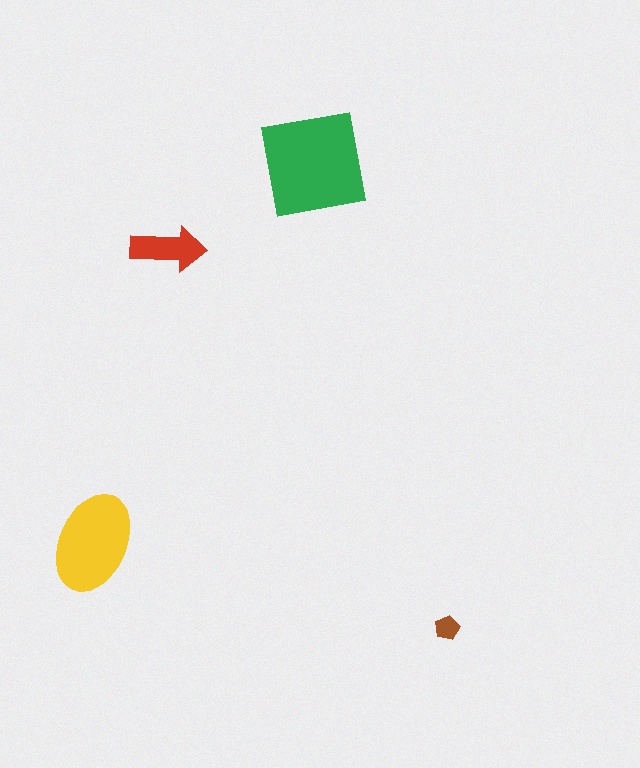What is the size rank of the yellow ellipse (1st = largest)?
2nd.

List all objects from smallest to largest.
The brown pentagon, the red arrow, the yellow ellipse, the green square.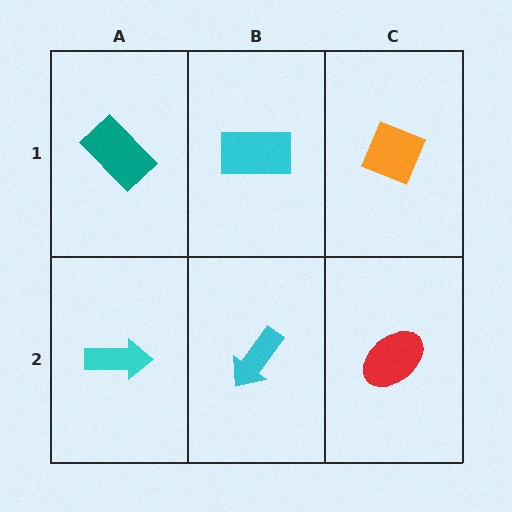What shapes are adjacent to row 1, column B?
A cyan arrow (row 2, column B), a teal rectangle (row 1, column A), an orange diamond (row 1, column C).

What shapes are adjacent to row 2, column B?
A cyan rectangle (row 1, column B), a cyan arrow (row 2, column A), a red ellipse (row 2, column C).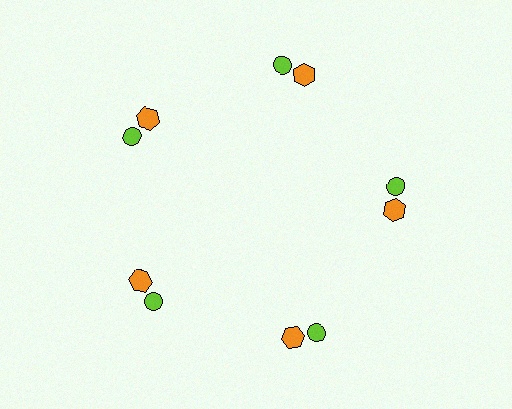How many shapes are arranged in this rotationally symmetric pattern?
There are 10 shapes, arranged in 5 groups of 2.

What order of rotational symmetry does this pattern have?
This pattern has 5-fold rotational symmetry.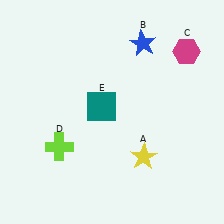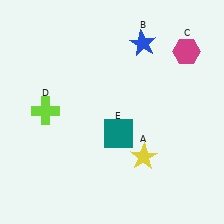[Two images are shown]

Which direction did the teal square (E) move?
The teal square (E) moved down.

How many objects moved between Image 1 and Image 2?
2 objects moved between the two images.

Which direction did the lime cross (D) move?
The lime cross (D) moved up.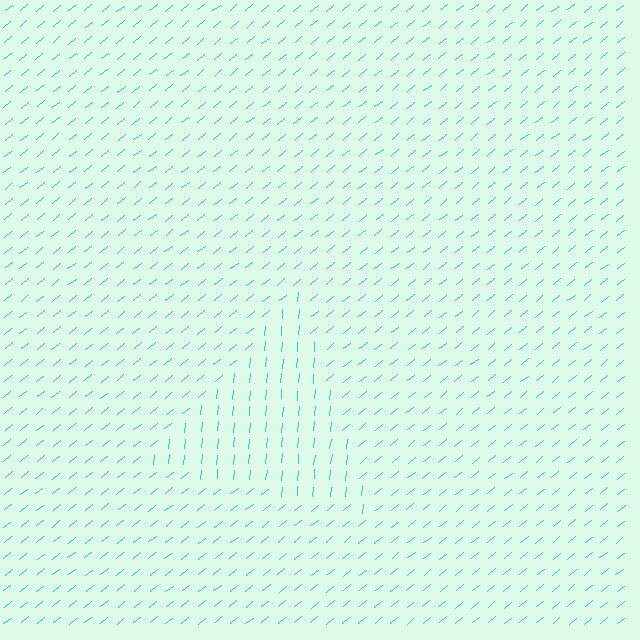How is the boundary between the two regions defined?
The boundary is defined purely by a change in line orientation (approximately 45 degrees difference). All lines are the same color and thickness.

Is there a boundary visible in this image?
Yes, there is a texture boundary formed by a change in line orientation.